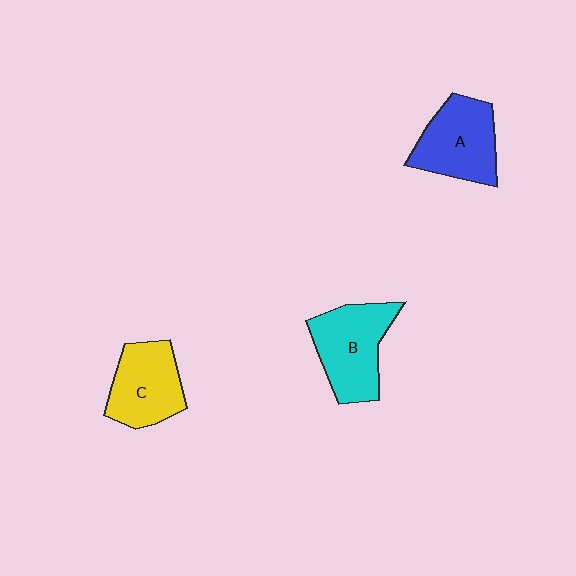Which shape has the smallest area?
Shape C (yellow).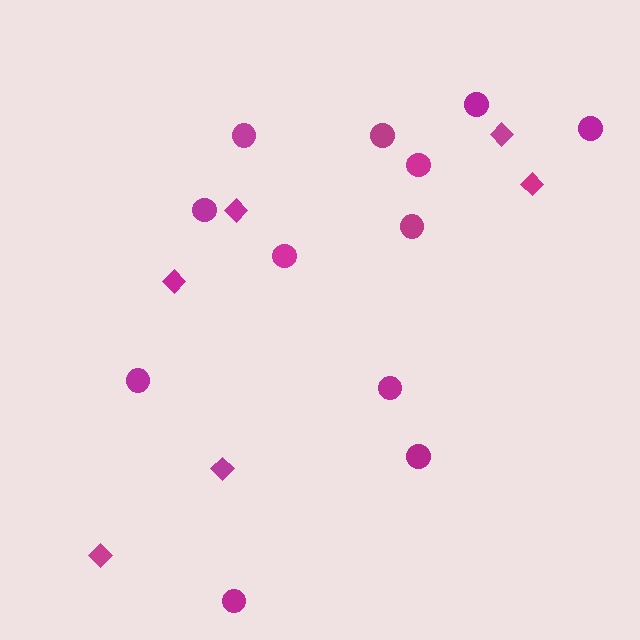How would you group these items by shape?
There are 2 groups: one group of circles (12) and one group of diamonds (6).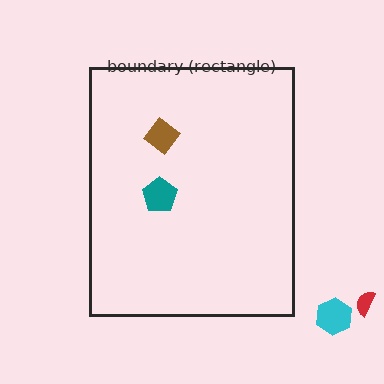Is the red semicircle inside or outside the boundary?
Outside.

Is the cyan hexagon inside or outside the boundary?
Outside.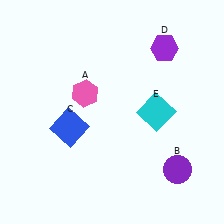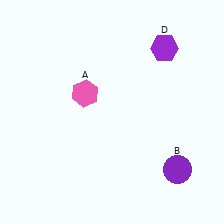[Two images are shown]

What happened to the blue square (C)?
The blue square (C) was removed in Image 2. It was in the bottom-left area of Image 1.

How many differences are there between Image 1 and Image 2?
There are 2 differences between the two images.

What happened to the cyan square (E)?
The cyan square (E) was removed in Image 2. It was in the bottom-right area of Image 1.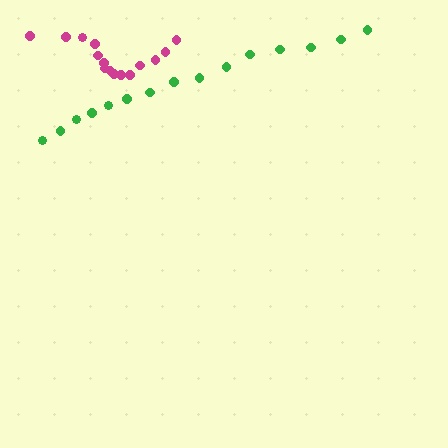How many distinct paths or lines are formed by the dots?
There are 2 distinct paths.